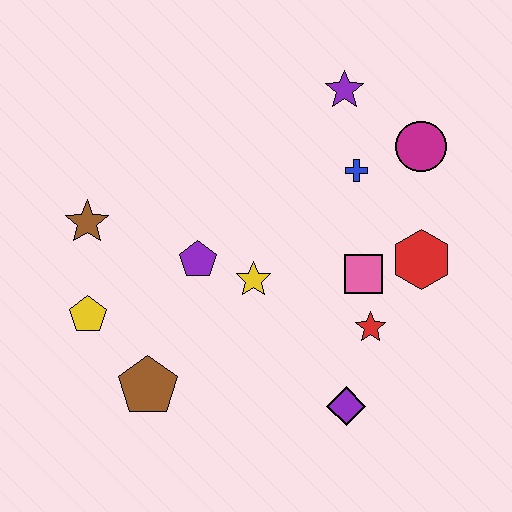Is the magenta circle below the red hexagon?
No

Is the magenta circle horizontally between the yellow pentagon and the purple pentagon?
No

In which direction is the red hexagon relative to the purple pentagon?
The red hexagon is to the right of the purple pentagon.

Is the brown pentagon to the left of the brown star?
No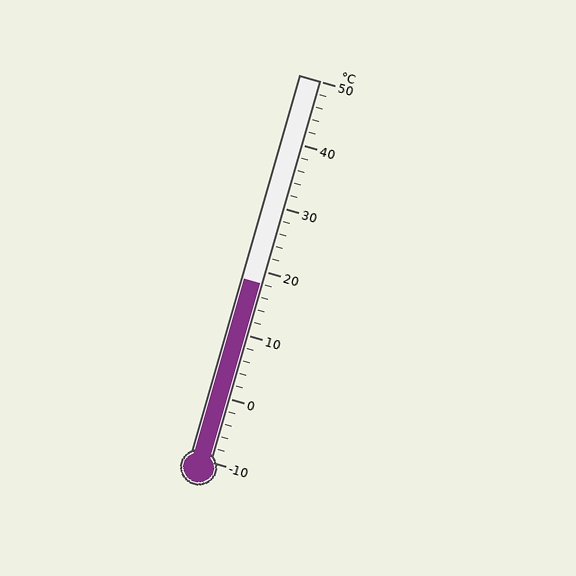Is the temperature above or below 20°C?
The temperature is below 20°C.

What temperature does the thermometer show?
The thermometer shows approximately 18°C.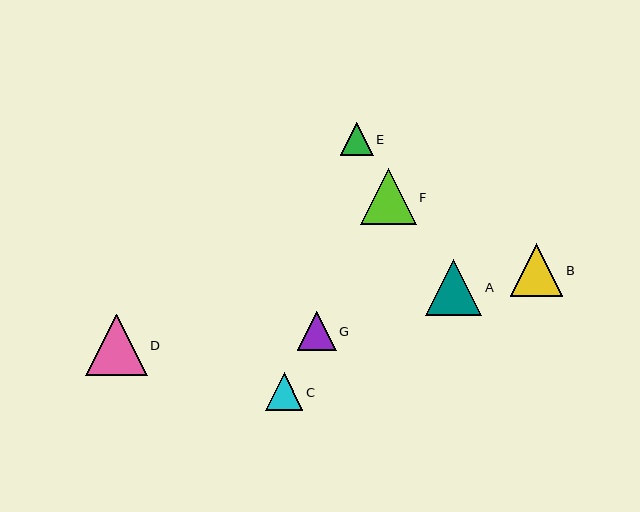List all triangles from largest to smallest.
From largest to smallest: D, F, A, B, G, C, E.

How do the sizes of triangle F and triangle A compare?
Triangle F and triangle A are approximately the same size.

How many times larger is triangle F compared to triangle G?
Triangle F is approximately 1.4 times the size of triangle G.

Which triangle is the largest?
Triangle D is the largest with a size of approximately 61 pixels.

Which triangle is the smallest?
Triangle E is the smallest with a size of approximately 33 pixels.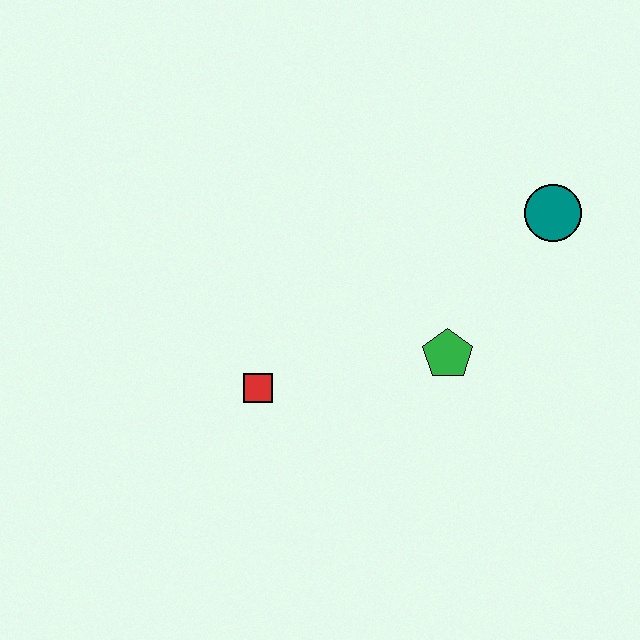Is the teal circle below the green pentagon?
No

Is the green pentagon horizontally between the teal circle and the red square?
Yes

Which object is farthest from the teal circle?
The red square is farthest from the teal circle.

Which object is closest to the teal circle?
The green pentagon is closest to the teal circle.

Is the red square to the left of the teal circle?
Yes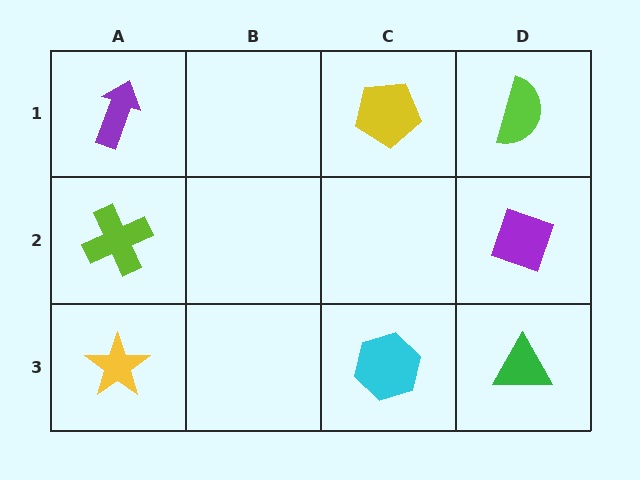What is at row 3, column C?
A cyan hexagon.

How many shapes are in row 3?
3 shapes.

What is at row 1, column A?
A purple arrow.